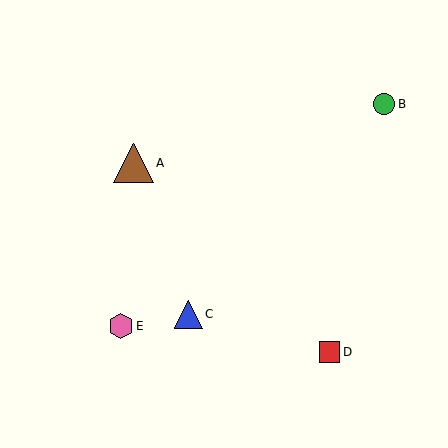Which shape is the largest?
The brown triangle (labeled A) is the largest.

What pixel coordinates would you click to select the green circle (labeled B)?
Click at (384, 104) to select the green circle B.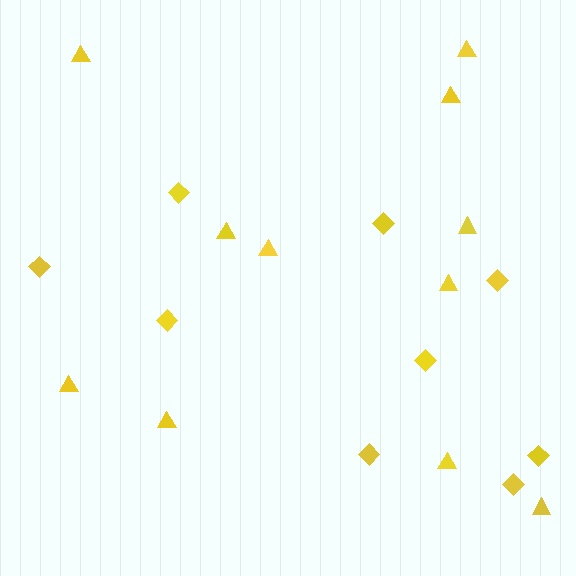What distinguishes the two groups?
There are 2 groups: one group of diamonds (9) and one group of triangles (11).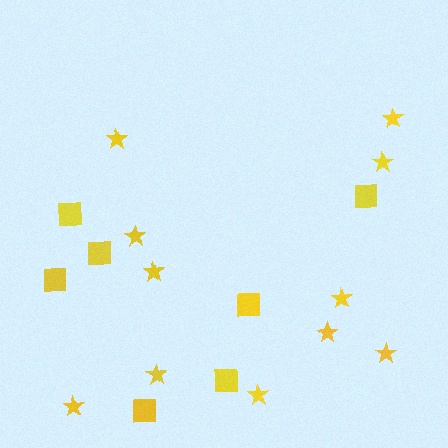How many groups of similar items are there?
There are 2 groups: one group of squares (7) and one group of stars (11).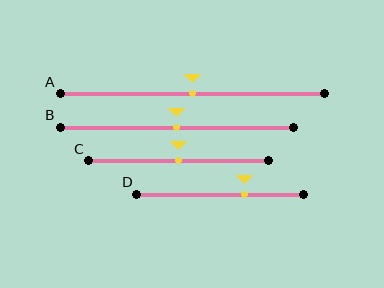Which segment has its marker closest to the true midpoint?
Segment A has its marker closest to the true midpoint.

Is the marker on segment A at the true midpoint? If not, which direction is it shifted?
Yes, the marker on segment A is at the true midpoint.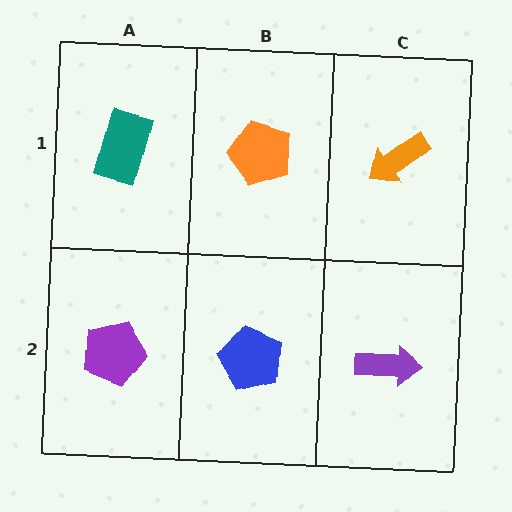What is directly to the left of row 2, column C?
A blue pentagon.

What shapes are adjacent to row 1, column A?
A purple pentagon (row 2, column A), an orange pentagon (row 1, column B).